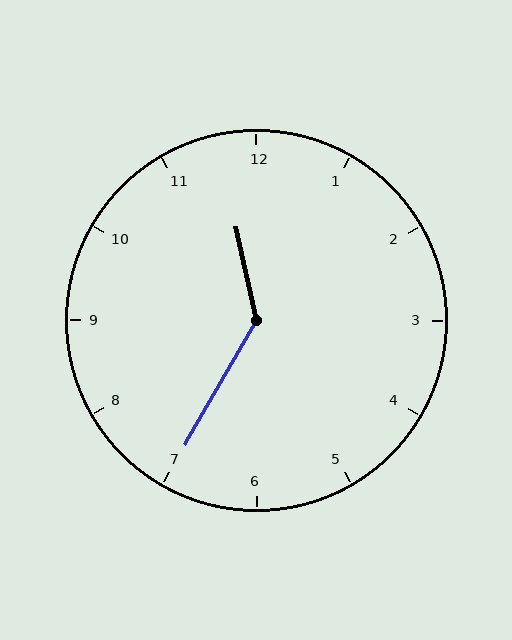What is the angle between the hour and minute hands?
Approximately 138 degrees.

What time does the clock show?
11:35.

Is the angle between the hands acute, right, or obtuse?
It is obtuse.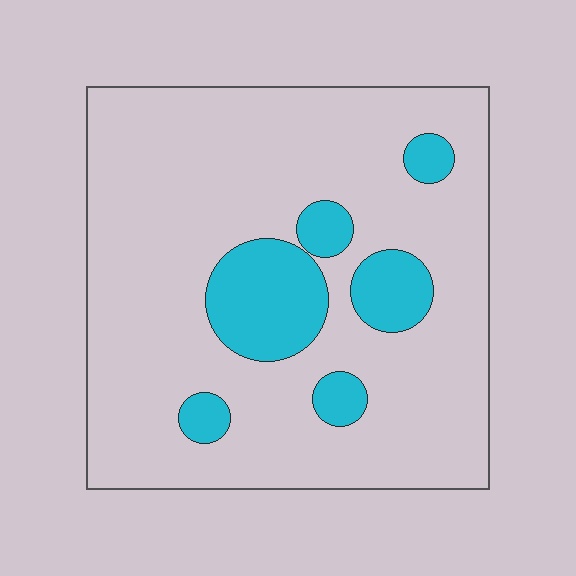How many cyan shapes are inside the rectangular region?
6.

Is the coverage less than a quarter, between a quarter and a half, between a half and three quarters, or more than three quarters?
Less than a quarter.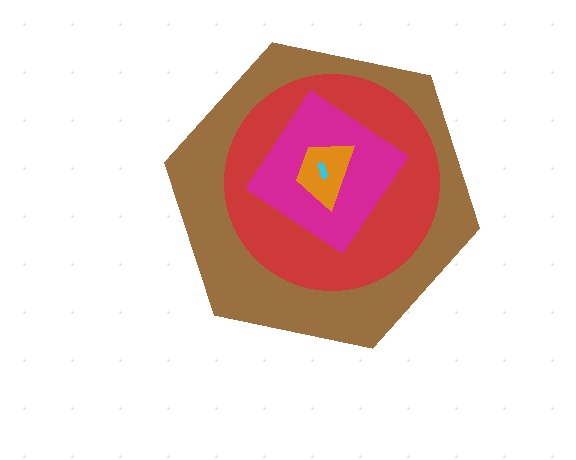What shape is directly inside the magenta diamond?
The orange trapezoid.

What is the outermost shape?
The brown hexagon.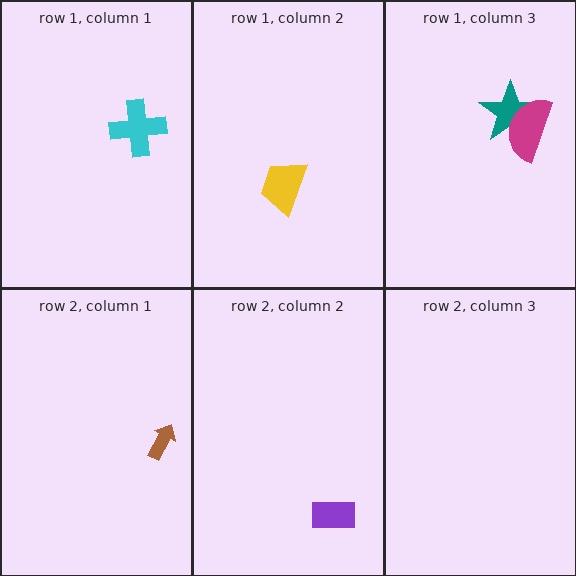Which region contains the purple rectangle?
The row 2, column 2 region.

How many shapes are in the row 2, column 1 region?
1.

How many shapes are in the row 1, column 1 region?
1.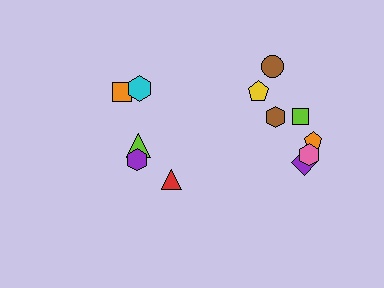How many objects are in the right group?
There are 7 objects.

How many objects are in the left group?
There are 5 objects.